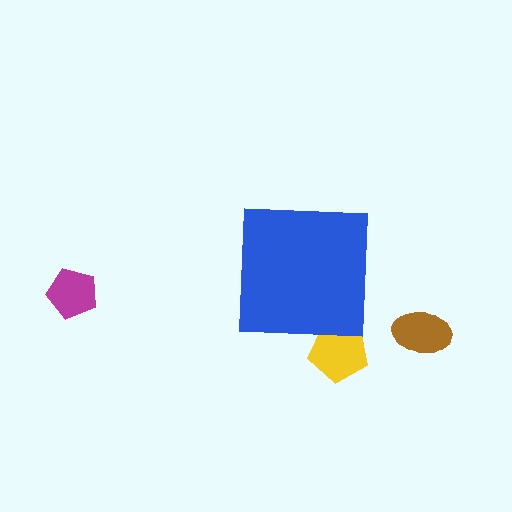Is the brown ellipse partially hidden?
No, the brown ellipse is fully visible.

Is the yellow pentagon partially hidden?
Yes, the yellow pentagon is partially hidden behind the blue square.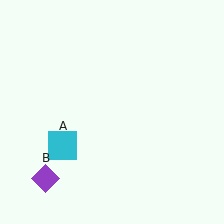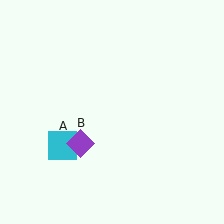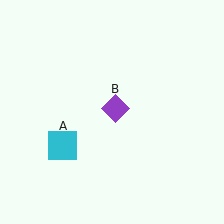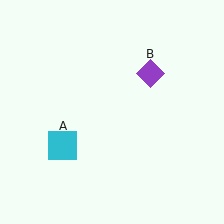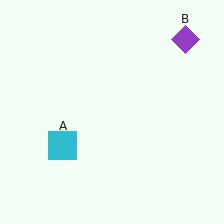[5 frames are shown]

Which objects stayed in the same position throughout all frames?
Cyan square (object A) remained stationary.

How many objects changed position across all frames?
1 object changed position: purple diamond (object B).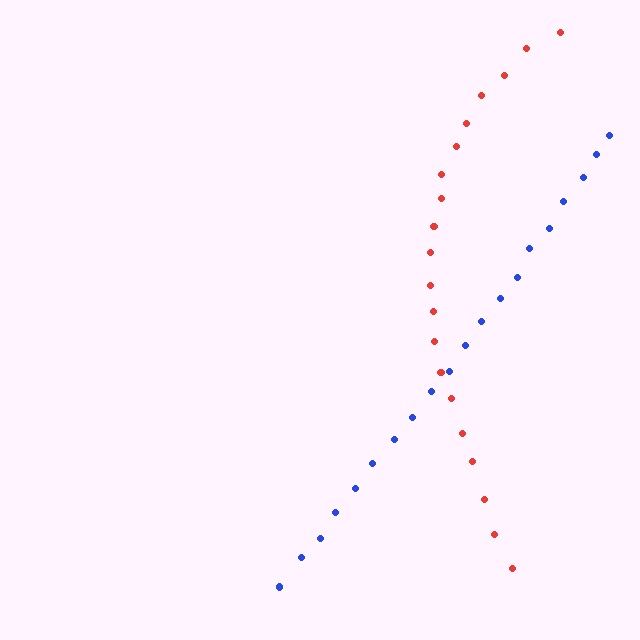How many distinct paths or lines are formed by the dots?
There are 2 distinct paths.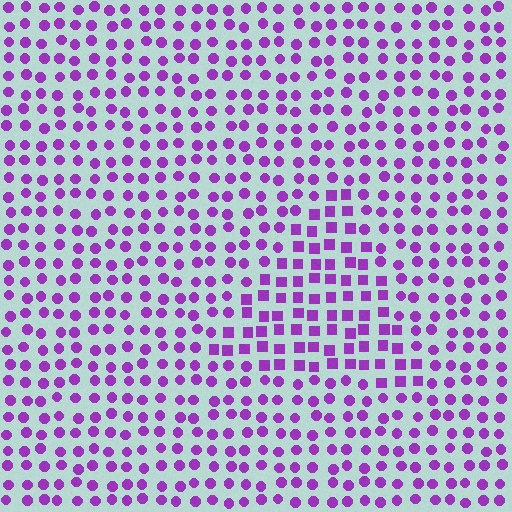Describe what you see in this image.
The image is filled with small purple elements arranged in a uniform grid. A triangle-shaped region contains squares, while the surrounding area contains circles. The boundary is defined purely by the change in element shape.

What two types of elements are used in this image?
The image uses squares inside the triangle region and circles outside it.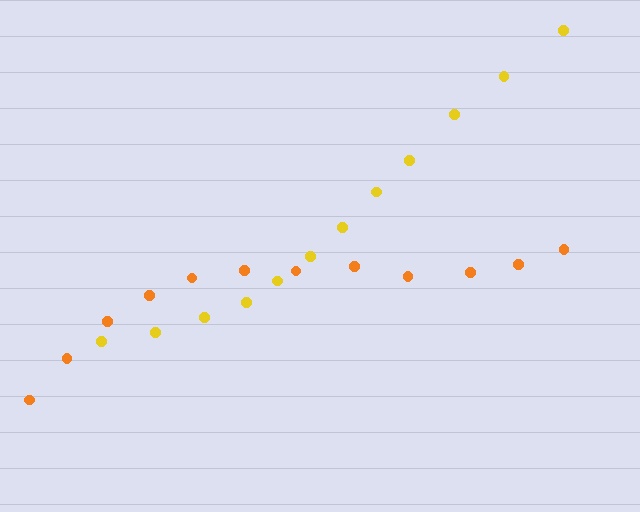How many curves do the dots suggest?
There are 2 distinct paths.